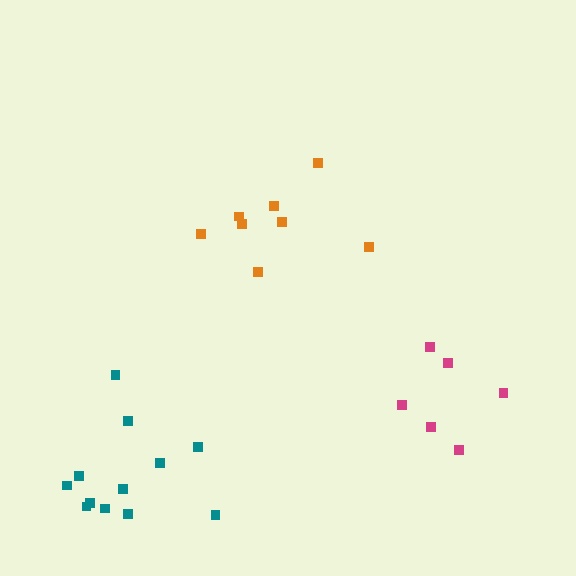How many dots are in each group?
Group 1: 6 dots, Group 2: 8 dots, Group 3: 12 dots (26 total).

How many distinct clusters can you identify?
There are 3 distinct clusters.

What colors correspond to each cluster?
The clusters are colored: magenta, orange, teal.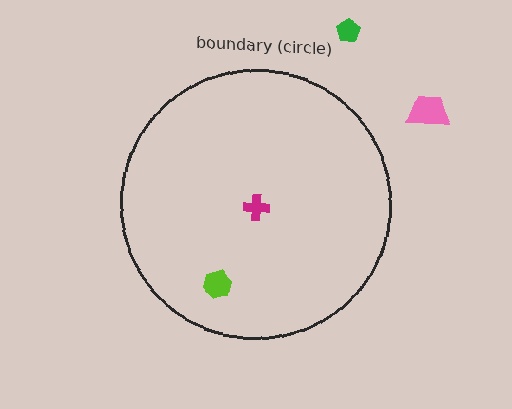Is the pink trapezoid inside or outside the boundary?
Outside.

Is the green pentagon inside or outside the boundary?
Outside.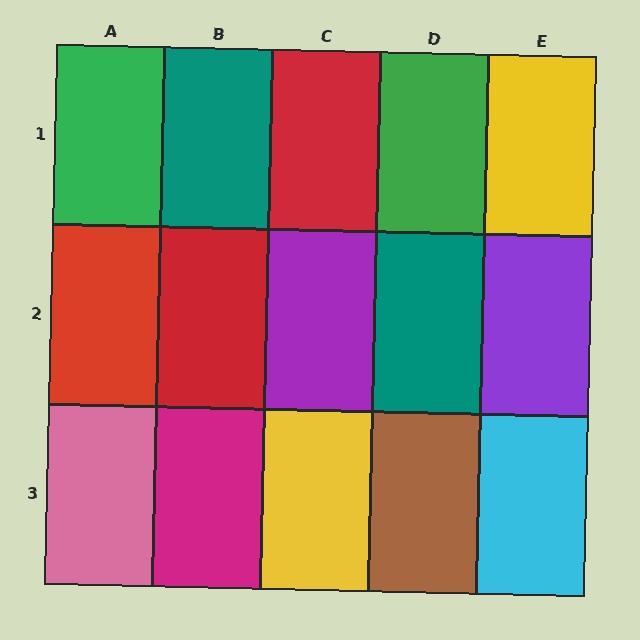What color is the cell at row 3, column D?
Brown.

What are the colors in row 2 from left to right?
Red, red, purple, teal, purple.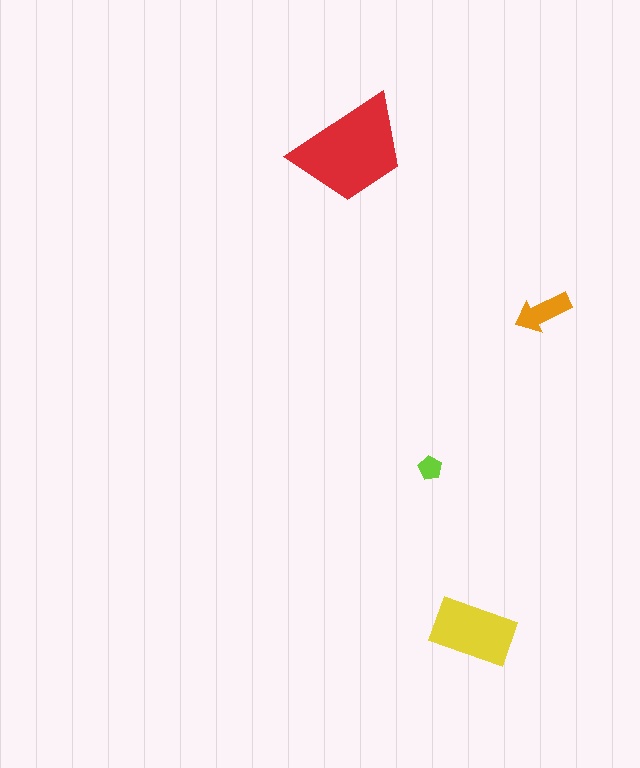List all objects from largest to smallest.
The red trapezoid, the yellow rectangle, the orange arrow, the lime pentagon.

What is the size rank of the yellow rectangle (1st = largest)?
2nd.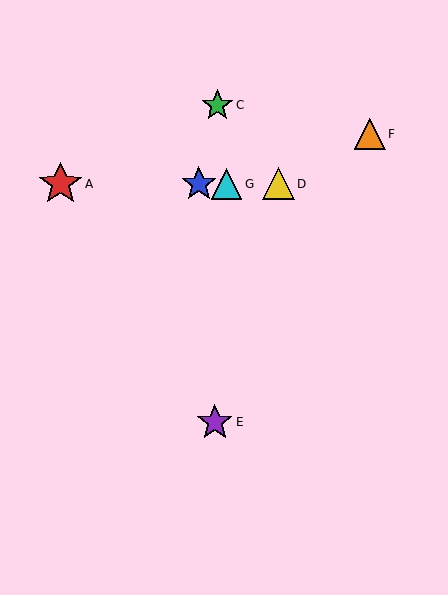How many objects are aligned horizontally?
4 objects (A, B, D, G) are aligned horizontally.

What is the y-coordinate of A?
Object A is at y≈184.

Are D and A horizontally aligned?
Yes, both are at y≈184.